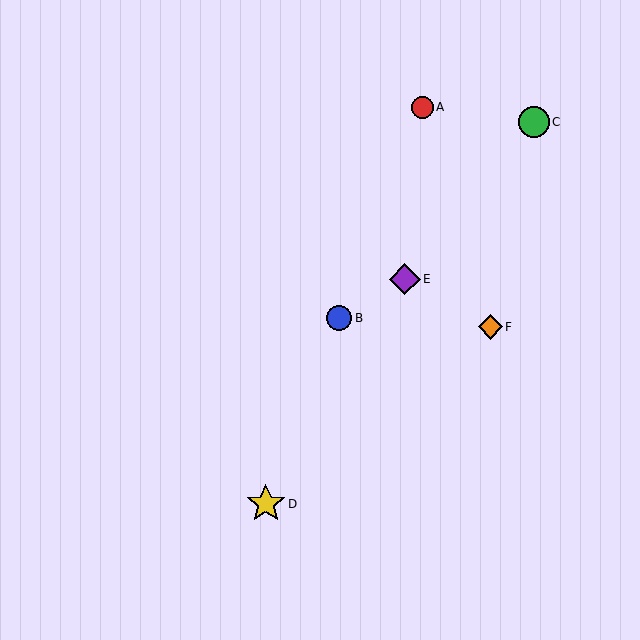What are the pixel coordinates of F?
Object F is at (490, 327).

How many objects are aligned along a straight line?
3 objects (A, B, D) are aligned along a straight line.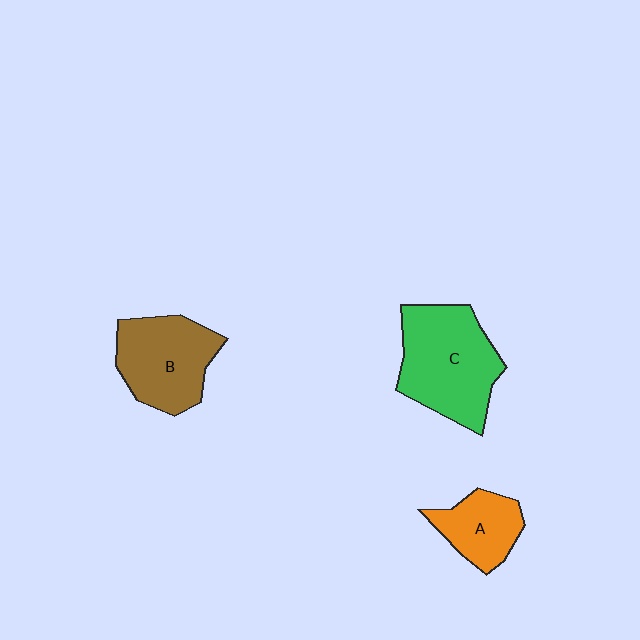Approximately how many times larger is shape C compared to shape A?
Approximately 1.9 times.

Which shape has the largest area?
Shape C (green).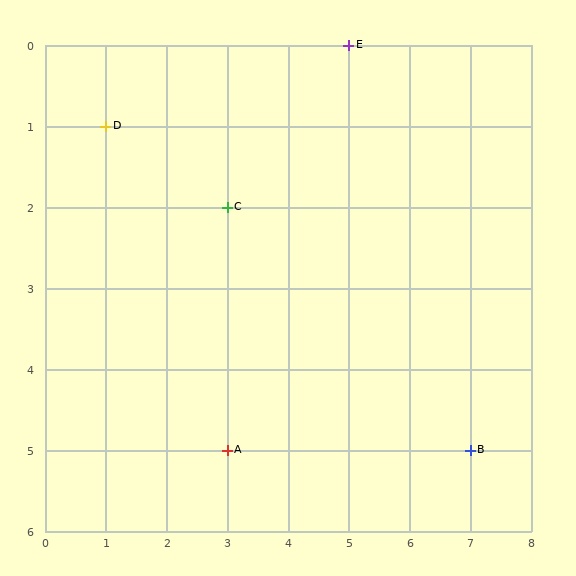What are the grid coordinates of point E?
Point E is at grid coordinates (5, 0).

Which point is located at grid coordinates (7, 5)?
Point B is at (7, 5).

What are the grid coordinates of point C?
Point C is at grid coordinates (3, 2).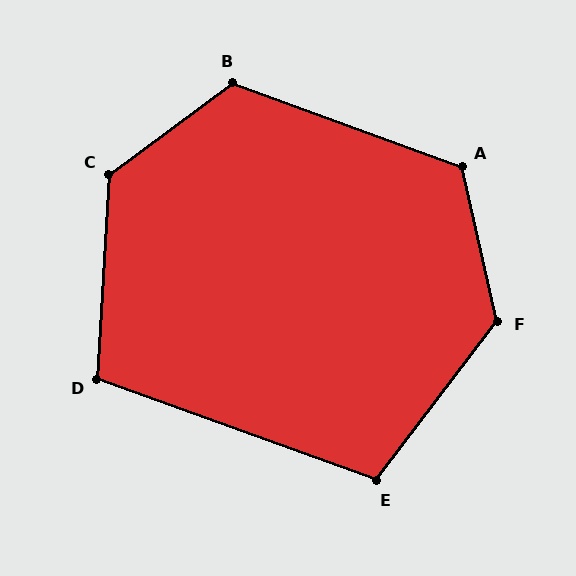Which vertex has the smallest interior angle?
D, at approximately 106 degrees.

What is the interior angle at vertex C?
Approximately 130 degrees (obtuse).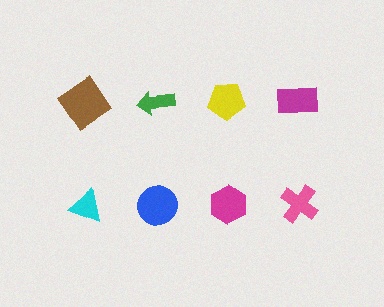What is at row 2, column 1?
A cyan triangle.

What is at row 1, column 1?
A brown diamond.